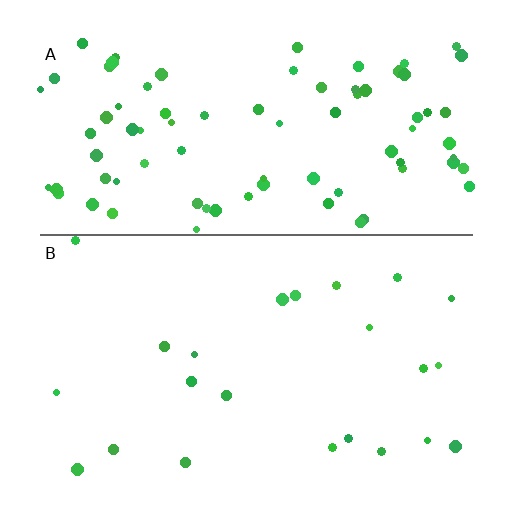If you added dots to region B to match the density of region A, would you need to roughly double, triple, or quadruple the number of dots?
Approximately quadruple.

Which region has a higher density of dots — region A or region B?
A (the top).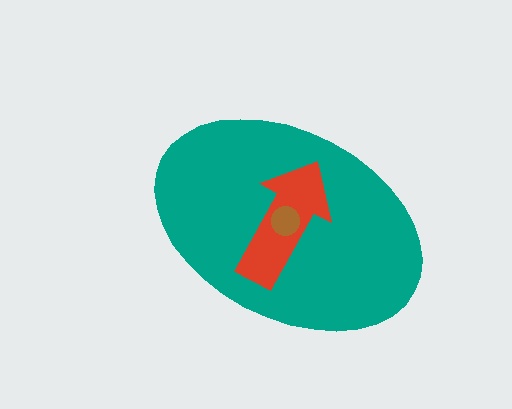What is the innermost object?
The brown circle.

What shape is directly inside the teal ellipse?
The red arrow.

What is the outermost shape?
The teal ellipse.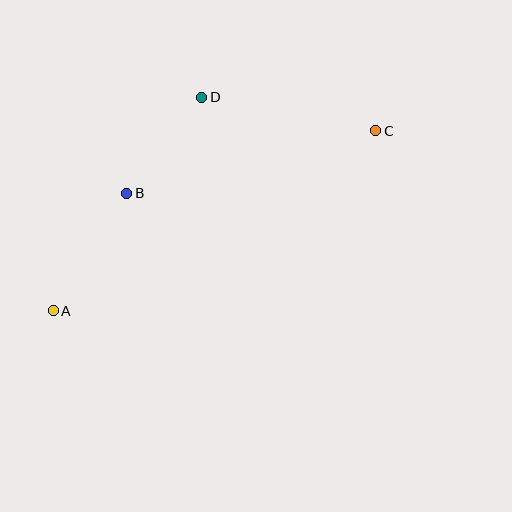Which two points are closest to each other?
Points B and D are closest to each other.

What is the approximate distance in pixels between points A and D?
The distance between A and D is approximately 260 pixels.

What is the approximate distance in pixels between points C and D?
The distance between C and D is approximately 177 pixels.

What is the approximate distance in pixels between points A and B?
The distance between A and B is approximately 139 pixels.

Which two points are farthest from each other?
Points A and C are farthest from each other.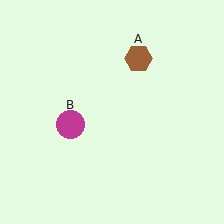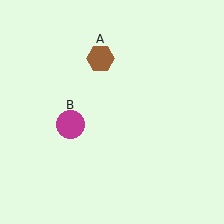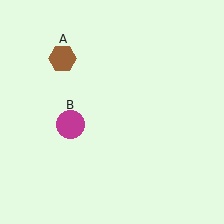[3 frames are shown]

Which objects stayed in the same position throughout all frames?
Magenta circle (object B) remained stationary.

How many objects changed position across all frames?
1 object changed position: brown hexagon (object A).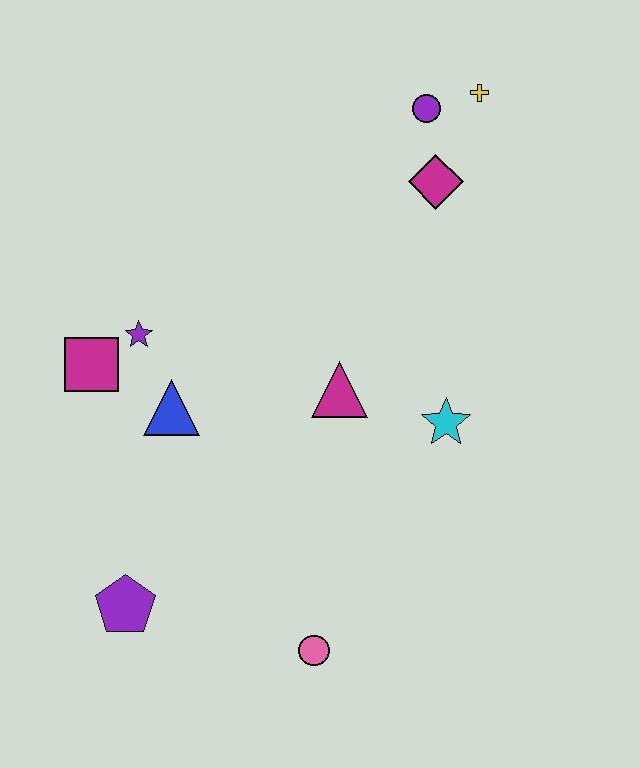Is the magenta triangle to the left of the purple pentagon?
No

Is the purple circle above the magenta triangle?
Yes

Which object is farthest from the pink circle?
The yellow cross is farthest from the pink circle.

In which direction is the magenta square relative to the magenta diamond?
The magenta square is to the left of the magenta diamond.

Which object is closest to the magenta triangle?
The cyan star is closest to the magenta triangle.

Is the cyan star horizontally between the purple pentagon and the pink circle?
No